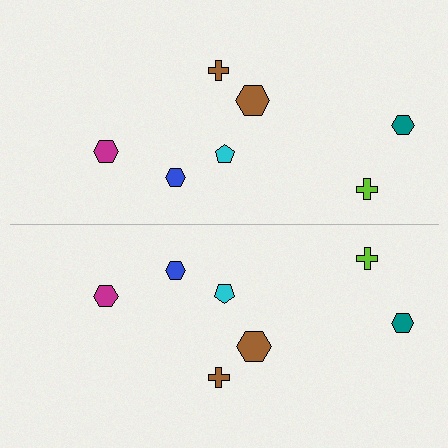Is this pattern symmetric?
Yes, this pattern has bilateral (reflection) symmetry.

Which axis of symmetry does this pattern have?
The pattern has a horizontal axis of symmetry running through the center of the image.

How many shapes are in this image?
There are 14 shapes in this image.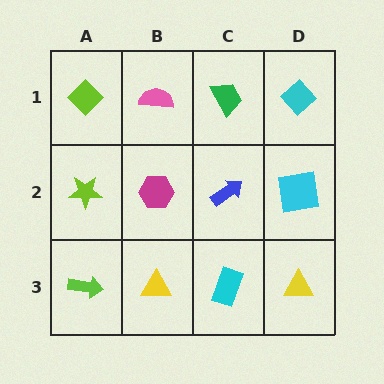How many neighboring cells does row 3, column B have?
3.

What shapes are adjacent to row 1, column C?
A blue arrow (row 2, column C), a pink semicircle (row 1, column B), a cyan diamond (row 1, column D).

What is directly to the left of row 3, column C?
A yellow triangle.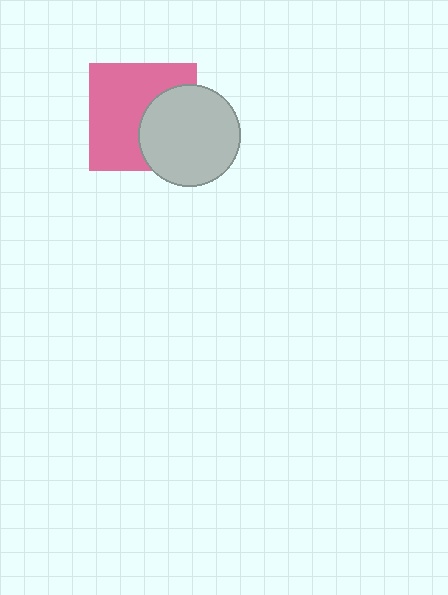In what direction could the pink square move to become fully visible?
The pink square could move left. That would shift it out from behind the light gray circle entirely.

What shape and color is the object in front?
The object in front is a light gray circle.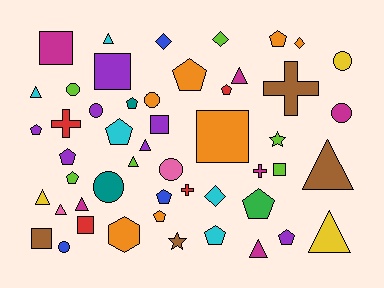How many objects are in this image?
There are 50 objects.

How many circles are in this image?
There are 8 circles.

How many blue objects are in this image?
There are 3 blue objects.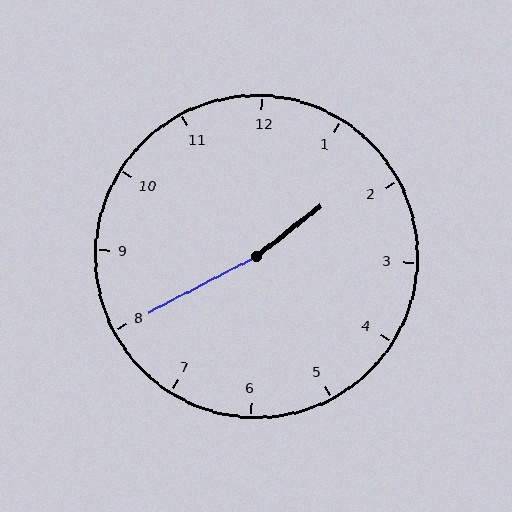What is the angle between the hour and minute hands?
Approximately 170 degrees.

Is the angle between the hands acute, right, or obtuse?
It is obtuse.